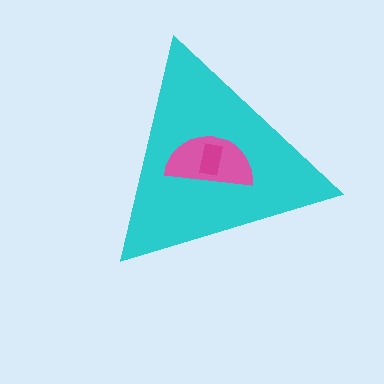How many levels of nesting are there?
3.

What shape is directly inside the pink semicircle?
The magenta rectangle.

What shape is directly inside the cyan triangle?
The pink semicircle.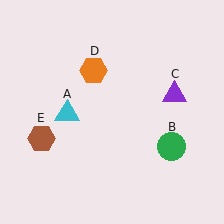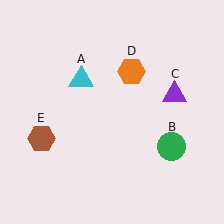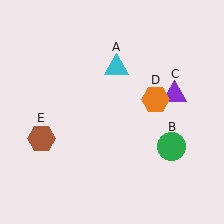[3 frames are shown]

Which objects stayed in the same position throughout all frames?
Green circle (object B) and purple triangle (object C) and brown hexagon (object E) remained stationary.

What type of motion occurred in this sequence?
The cyan triangle (object A), orange hexagon (object D) rotated clockwise around the center of the scene.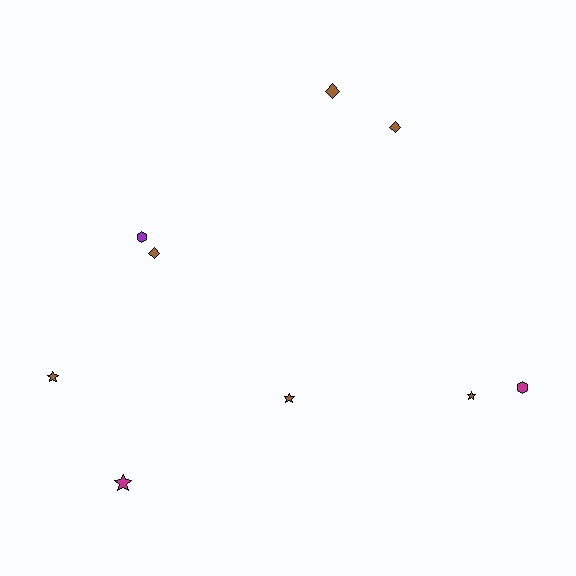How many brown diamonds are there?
There are 3 brown diamonds.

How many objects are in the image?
There are 9 objects.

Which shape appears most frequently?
Star, with 4 objects.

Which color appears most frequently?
Brown, with 6 objects.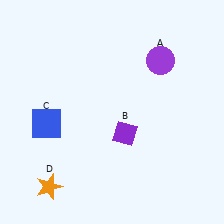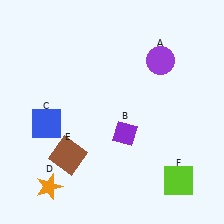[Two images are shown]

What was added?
A brown square (E), a lime square (F) were added in Image 2.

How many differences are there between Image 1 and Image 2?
There are 2 differences between the two images.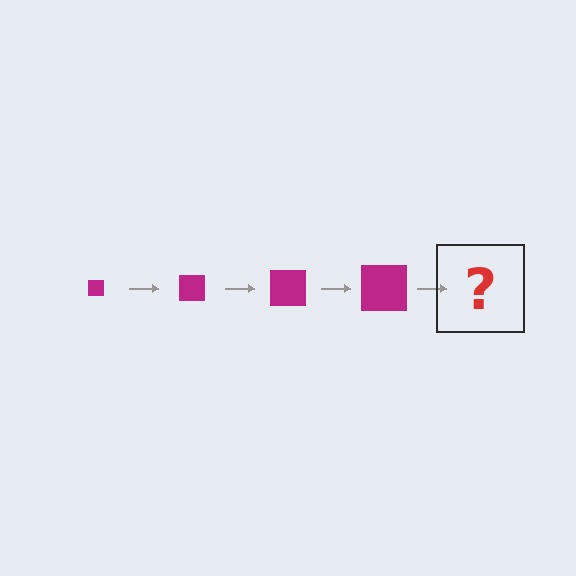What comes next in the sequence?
The next element should be a magenta square, larger than the previous one.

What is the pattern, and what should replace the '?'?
The pattern is that the square gets progressively larger each step. The '?' should be a magenta square, larger than the previous one.